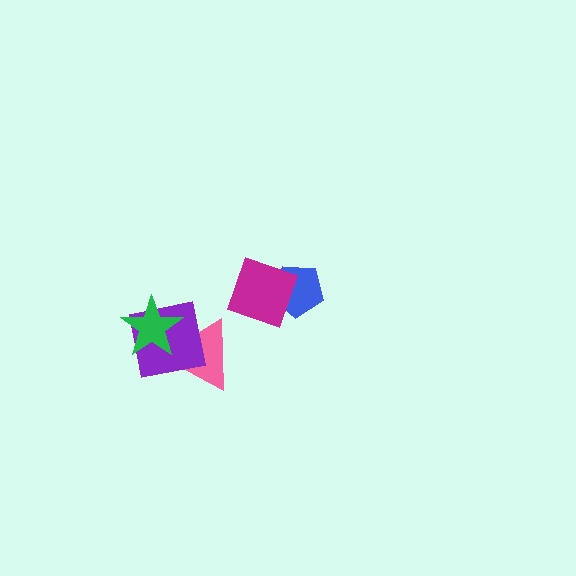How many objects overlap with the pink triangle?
2 objects overlap with the pink triangle.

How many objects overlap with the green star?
2 objects overlap with the green star.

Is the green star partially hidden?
No, no other shape covers it.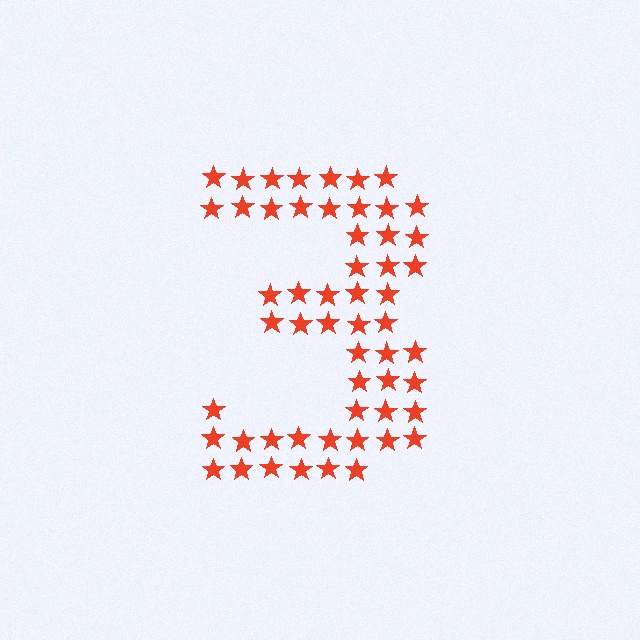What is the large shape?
The large shape is the digit 3.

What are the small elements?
The small elements are stars.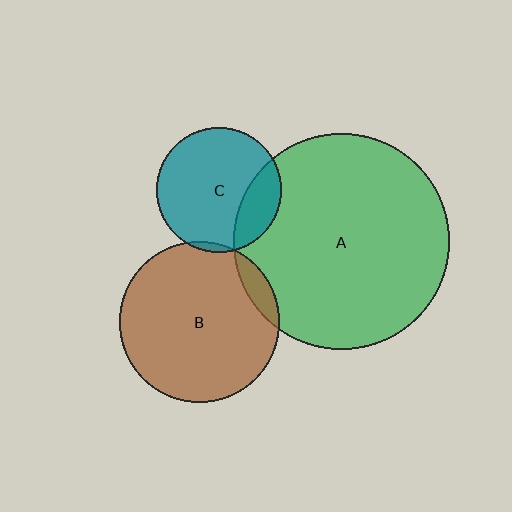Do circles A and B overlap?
Yes.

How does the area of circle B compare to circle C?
Approximately 1.6 times.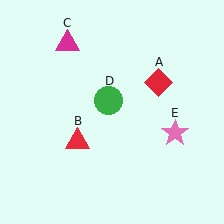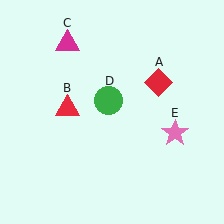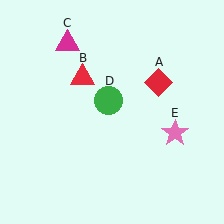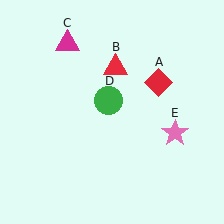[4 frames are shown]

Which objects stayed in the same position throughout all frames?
Red diamond (object A) and magenta triangle (object C) and green circle (object D) and pink star (object E) remained stationary.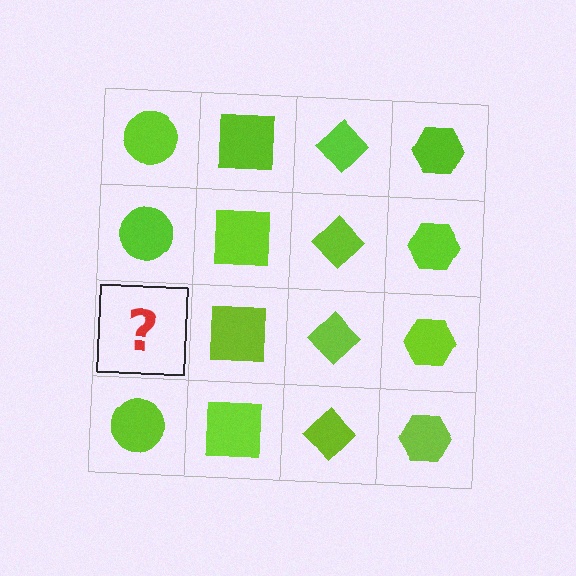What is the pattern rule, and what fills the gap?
The rule is that each column has a consistent shape. The gap should be filled with a lime circle.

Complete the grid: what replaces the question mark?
The question mark should be replaced with a lime circle.